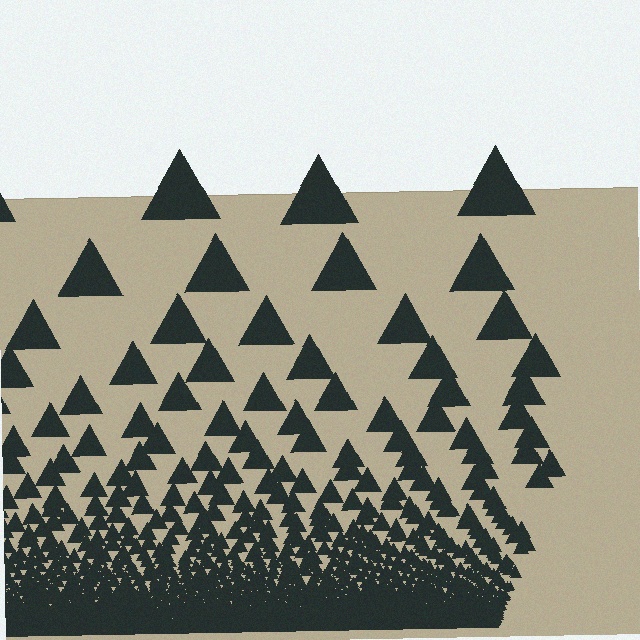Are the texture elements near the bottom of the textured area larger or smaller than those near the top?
Smaller. The gradient is inverted — elements near the bottom are smaller and denser.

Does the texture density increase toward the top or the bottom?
Density increases toward the bottom.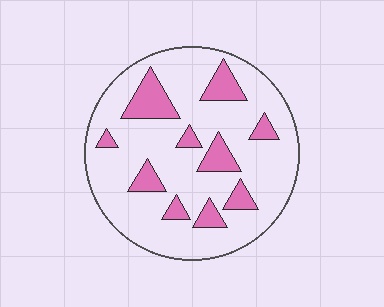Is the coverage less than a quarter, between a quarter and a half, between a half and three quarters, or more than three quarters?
Less than a quarter.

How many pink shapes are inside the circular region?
10.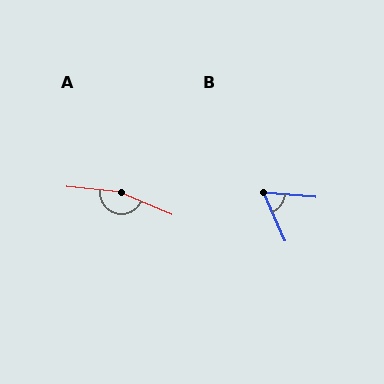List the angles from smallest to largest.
B (61°), A (162°).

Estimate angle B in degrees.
Approximately 61 degrees.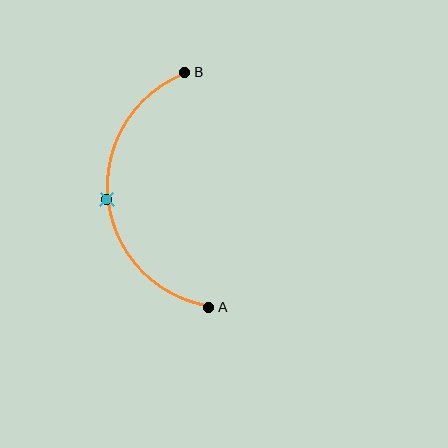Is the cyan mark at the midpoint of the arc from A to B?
Yes. The cyan mark lies on the arc at equal arc-length from both A and B — it is the arc midpoint.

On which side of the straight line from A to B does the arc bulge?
The arc bulges to the left of the straight line connecting A and B.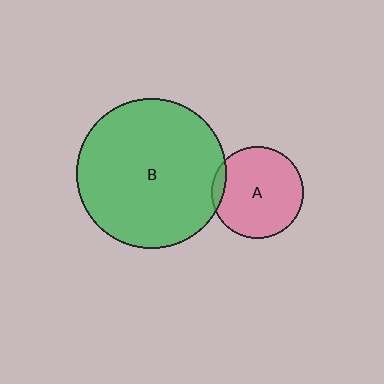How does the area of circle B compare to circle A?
Approximately 2.7 times.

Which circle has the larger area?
Circle B (green).